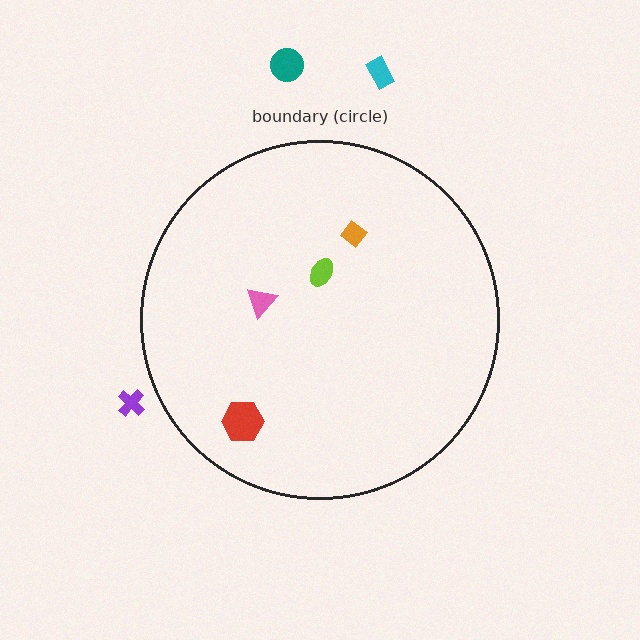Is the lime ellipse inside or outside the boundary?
Inside.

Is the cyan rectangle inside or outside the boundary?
Outside.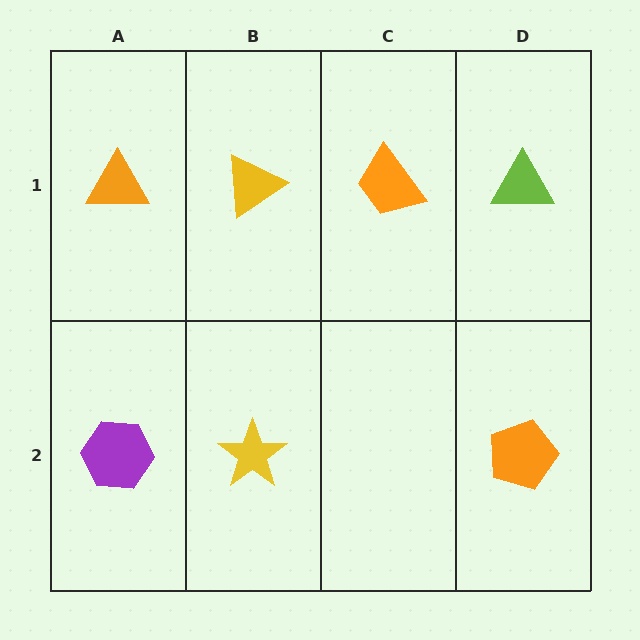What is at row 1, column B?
A yellow triangle.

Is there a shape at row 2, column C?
No, that cell is empty.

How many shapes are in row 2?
3 shapes.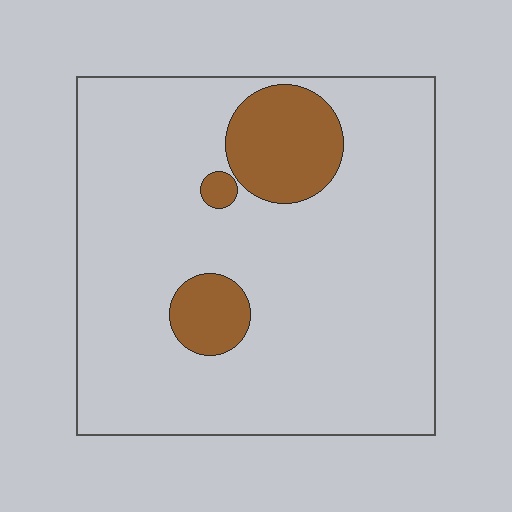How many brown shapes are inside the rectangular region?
3.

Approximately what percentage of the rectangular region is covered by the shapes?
Approximately 15%.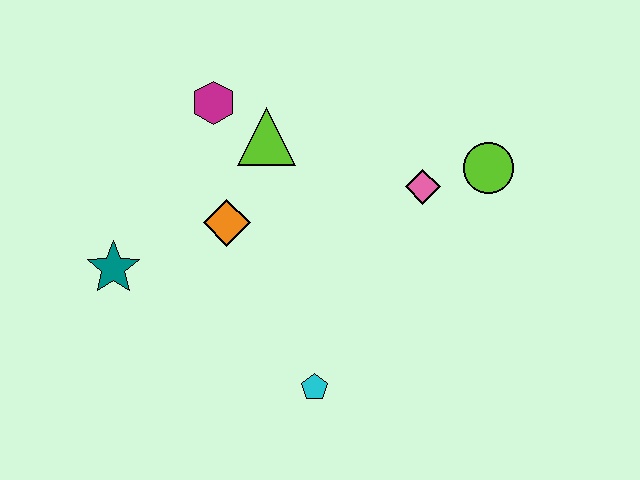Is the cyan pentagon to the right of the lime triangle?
Yes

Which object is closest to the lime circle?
The pink diamond is closest to the lime circle.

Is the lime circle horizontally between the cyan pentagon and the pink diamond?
No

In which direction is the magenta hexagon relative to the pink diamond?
The magenta hexagon is to the left of the pink diamond.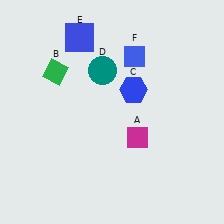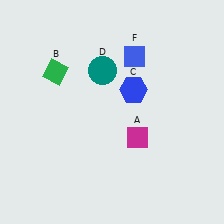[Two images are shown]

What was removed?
The blue square (E) was removed in Image 2.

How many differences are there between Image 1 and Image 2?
There is 1 difference between the two images.